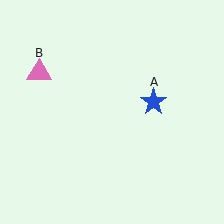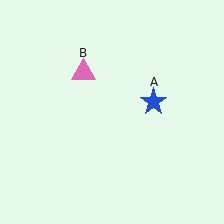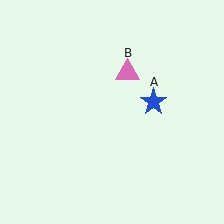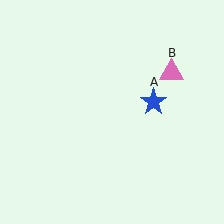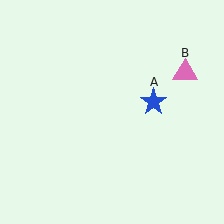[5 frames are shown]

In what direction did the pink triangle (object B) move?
The pink triangle (object B) moved right.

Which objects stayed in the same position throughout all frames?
Blue star (object A) remained stationary.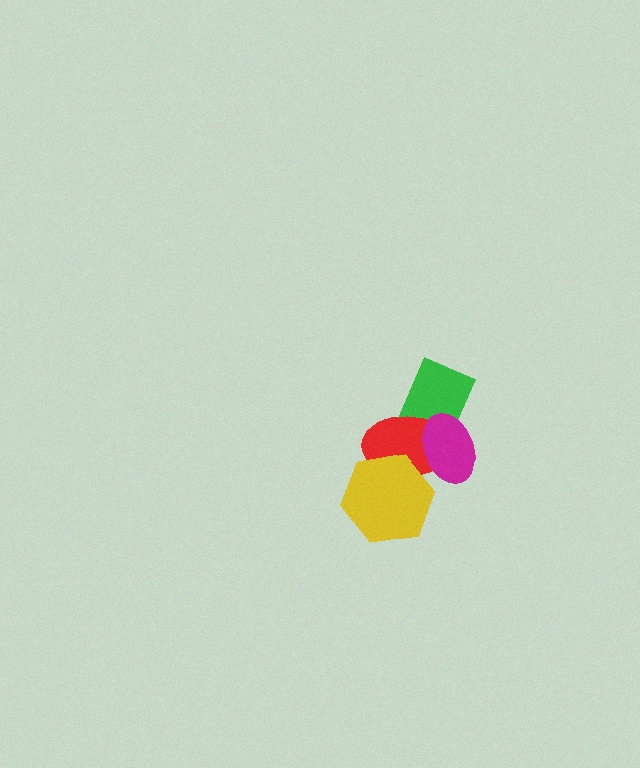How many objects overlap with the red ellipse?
3 objects overlap with the red ellipse.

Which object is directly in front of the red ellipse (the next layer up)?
The magenta ellipse is directly in front of the red ellipse.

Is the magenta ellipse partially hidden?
No, no other shape covers it.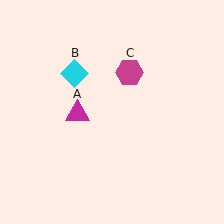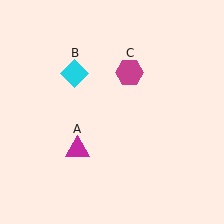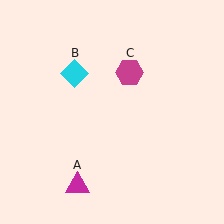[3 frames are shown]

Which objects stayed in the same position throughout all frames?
Cyan diamond (object B) and magenta hexagon (object C) remained stationary.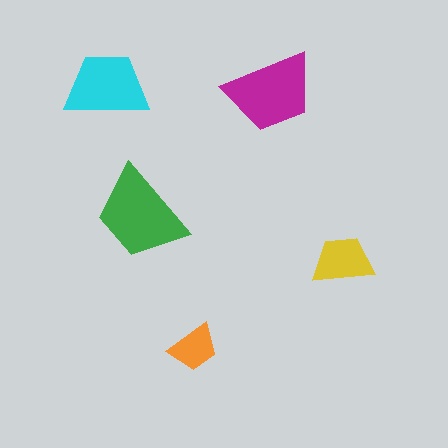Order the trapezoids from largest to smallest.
the green one, the magenta one, the cyan one, the yellow one, the orange one.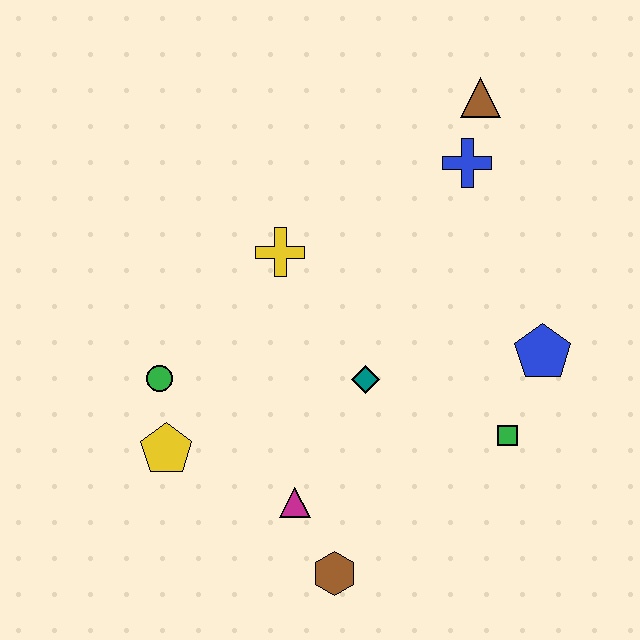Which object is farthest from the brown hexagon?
The brown triangle is farthest from the brown hexagon.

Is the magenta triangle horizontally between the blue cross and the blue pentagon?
No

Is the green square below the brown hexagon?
No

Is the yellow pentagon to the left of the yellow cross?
Yes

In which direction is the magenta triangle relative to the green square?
The magenta triangle is to the left of the green square.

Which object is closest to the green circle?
The yellow pentagon is closest to the green circle.